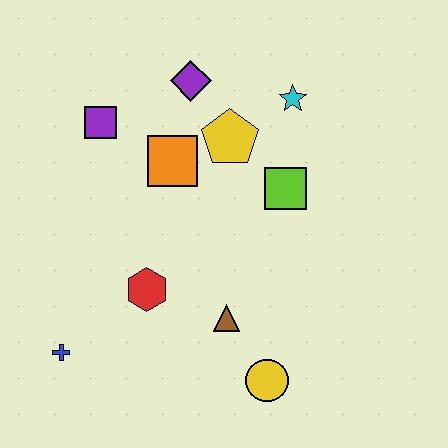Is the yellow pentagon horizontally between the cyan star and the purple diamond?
Yes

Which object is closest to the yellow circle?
The brown triangle is closest to the yellow circle.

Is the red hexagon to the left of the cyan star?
Yes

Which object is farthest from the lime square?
The blue cross is farthest from the lime square.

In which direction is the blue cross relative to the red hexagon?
The blue cross is to the left of the red hexagon.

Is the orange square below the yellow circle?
No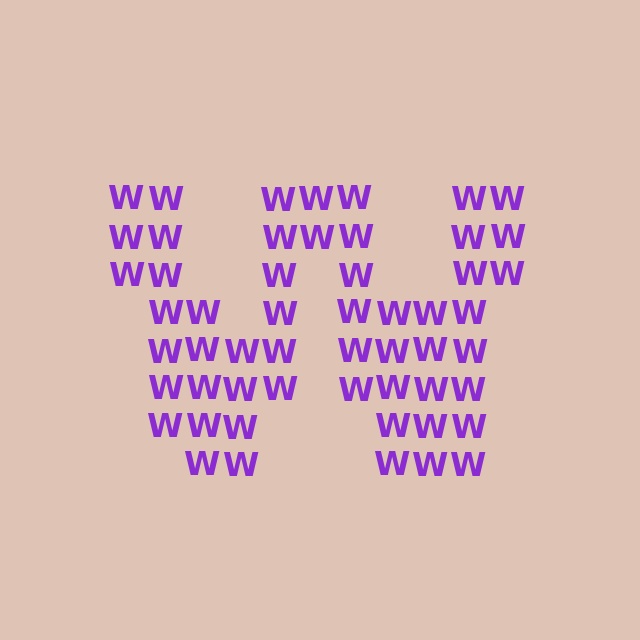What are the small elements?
The small elements are letter W's.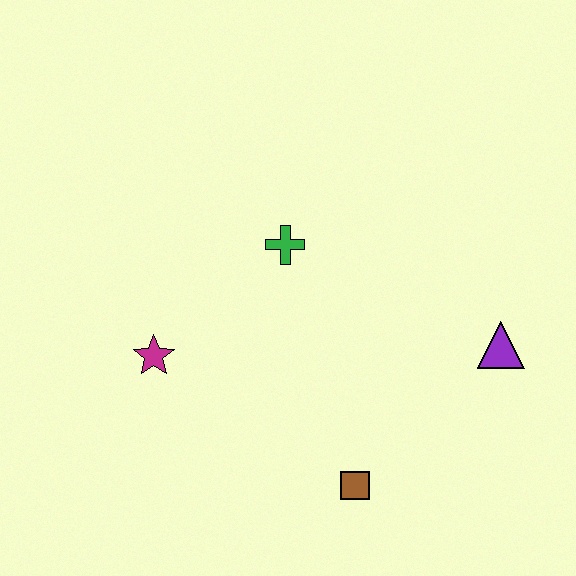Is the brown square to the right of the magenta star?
Yes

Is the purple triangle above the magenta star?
Yes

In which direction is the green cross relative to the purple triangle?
The green cross is to the left of the purple triangle.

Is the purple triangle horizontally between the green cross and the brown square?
No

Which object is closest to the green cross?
The magenta star is closest to the green cross.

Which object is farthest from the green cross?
The brown square is farthest from the green cross.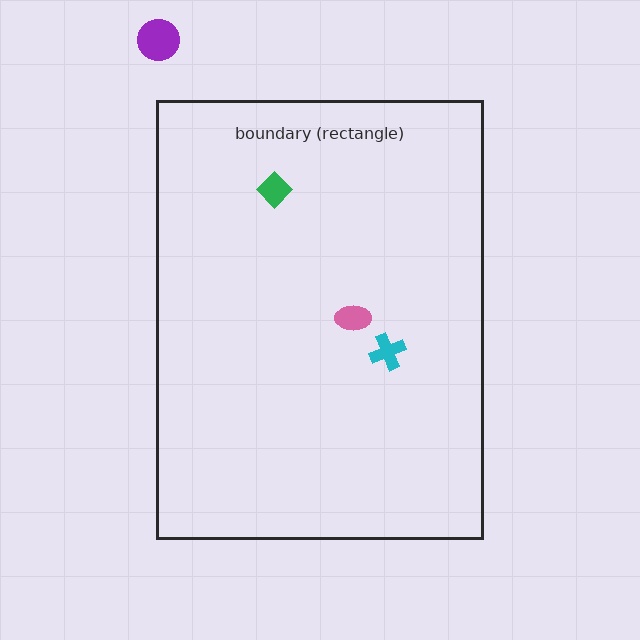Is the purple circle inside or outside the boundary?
Outside.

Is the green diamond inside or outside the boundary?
Inside.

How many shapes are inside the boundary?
3 inside, 1 outside.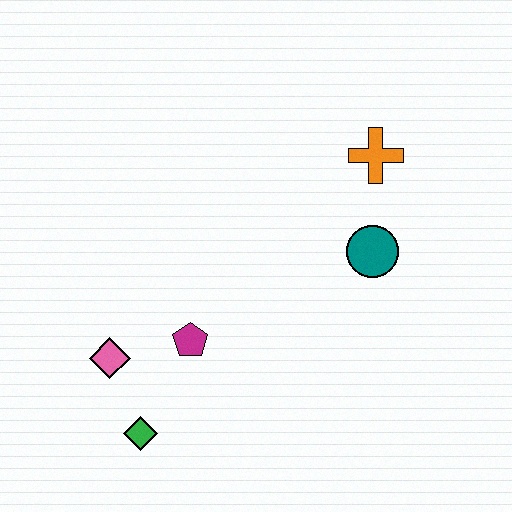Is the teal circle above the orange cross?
No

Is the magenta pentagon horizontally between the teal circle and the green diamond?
Yes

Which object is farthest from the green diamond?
The orange cross is farthest from the green diamond.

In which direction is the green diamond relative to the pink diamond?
The green diamond is below the pink diamond.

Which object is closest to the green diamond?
The pink diamond is closest to the green diamond.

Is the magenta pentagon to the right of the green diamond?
Yes